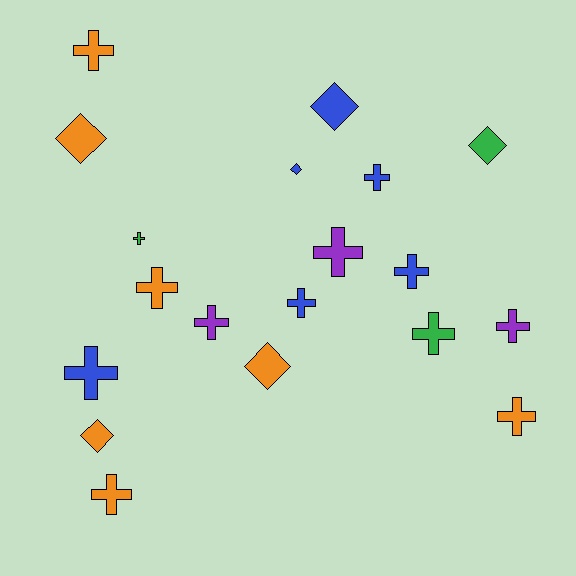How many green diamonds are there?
There is 1 green diamond.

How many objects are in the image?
There are 19 objects.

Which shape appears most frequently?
Cross, with 13 objects.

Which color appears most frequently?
Orange, with 7 objects.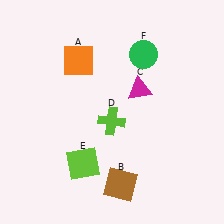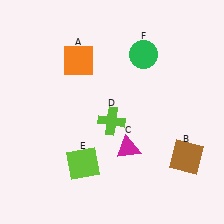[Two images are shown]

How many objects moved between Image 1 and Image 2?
2 objects moved between the two images.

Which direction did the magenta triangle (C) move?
The magenta triangle (C) moved down.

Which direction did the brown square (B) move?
The brown square (B) moved right.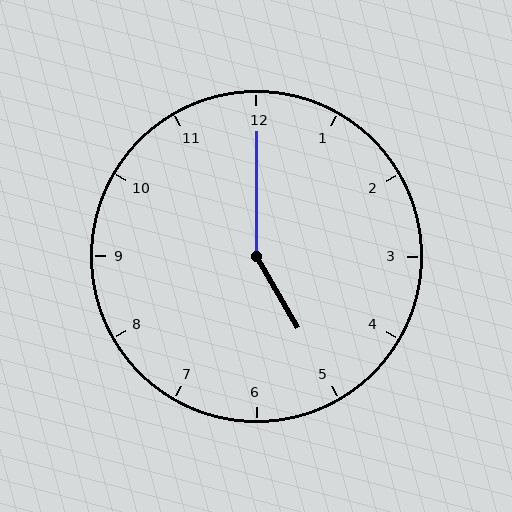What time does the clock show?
5:00.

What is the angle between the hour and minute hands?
Approximately 150 degrees.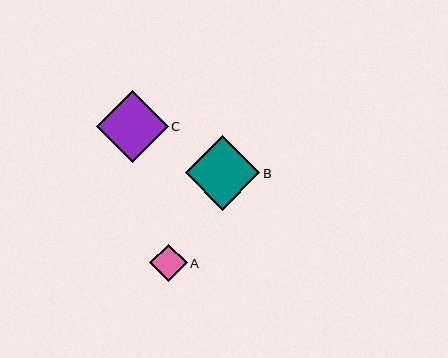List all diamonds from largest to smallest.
From largest to smallest: B, C, A.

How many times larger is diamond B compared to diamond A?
Diamond B is approximately 2.0 times the size of diamond A.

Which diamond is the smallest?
Diamond A is the smallest with a size of approximately 37 pixels.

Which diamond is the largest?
Diamond B is the largest with a size of approximately 74 pixels.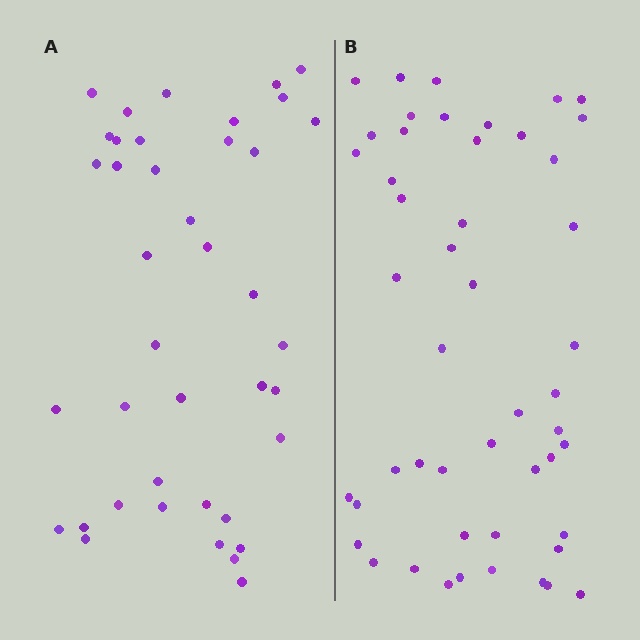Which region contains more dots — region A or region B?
Region B (the right region) has more dots.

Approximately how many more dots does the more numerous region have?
Region B has roughly 8 or so more dots than region A.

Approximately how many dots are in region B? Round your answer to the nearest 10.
About 50 dots. (The exact count is 49, which rounds to 50.)